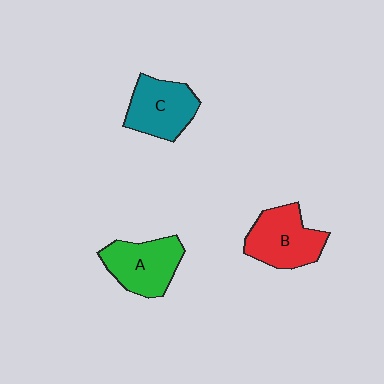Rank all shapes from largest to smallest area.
From largest to smallest: B (red), A (green), C (teal).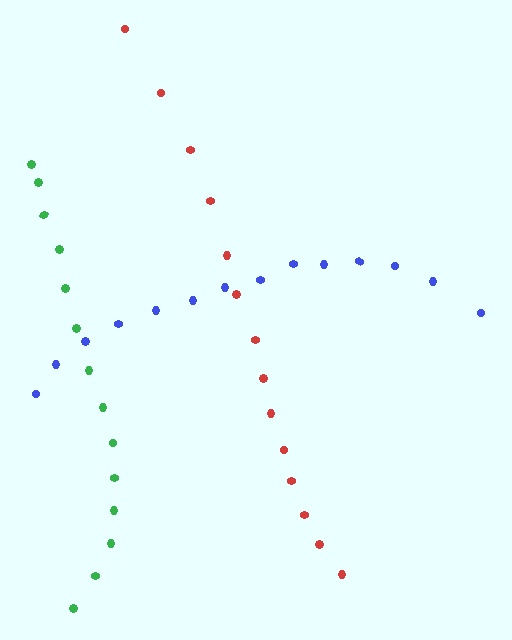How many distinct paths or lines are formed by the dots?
There are 3 distinct paths.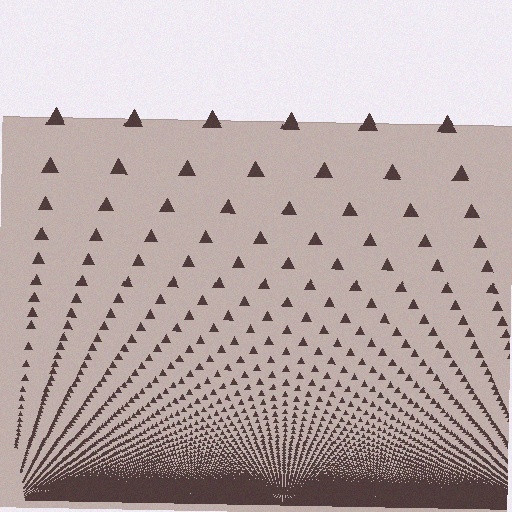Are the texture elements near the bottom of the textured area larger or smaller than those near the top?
Smaller. The gradient is inverted — elements near the bottom are smaller and denser.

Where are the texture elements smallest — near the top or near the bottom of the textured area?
Near the bottom.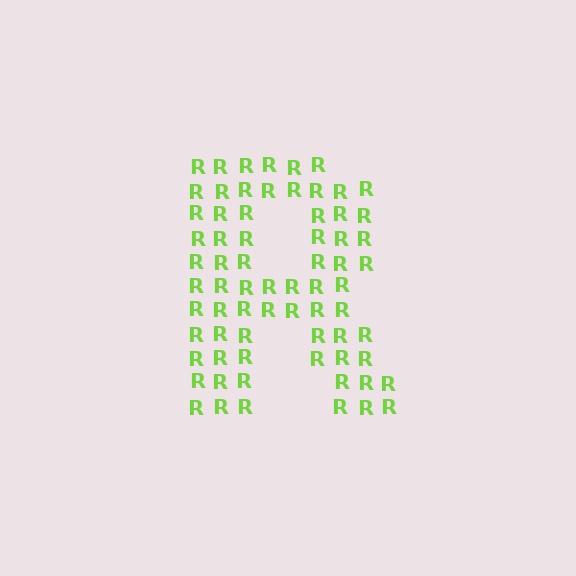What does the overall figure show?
The overall figure shows the letter R.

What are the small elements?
The small elements are letter R's.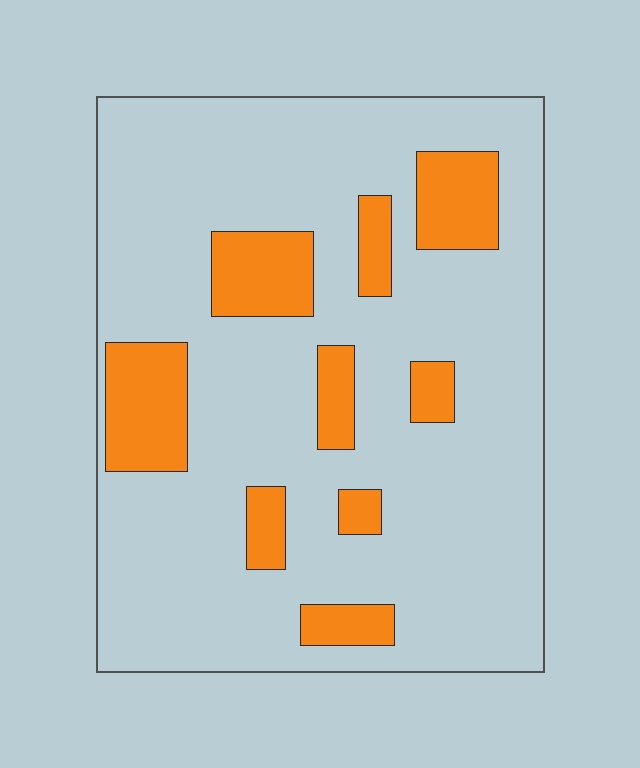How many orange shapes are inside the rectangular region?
9.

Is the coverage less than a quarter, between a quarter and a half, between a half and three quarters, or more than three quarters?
Less than a quarter.